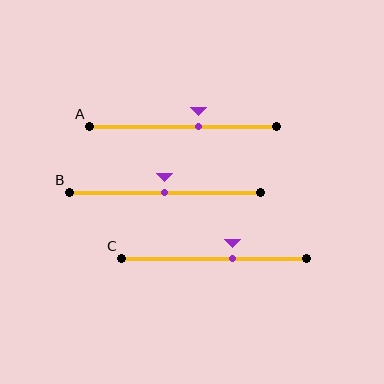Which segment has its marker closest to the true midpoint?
Segment B has its marker closest to the true midpoint.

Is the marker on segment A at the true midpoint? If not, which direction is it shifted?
No, the marker on segment A is shifted to the right by about 8% of the segment length.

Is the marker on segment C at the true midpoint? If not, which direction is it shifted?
No, the marker on segment C is shifted to the right by about 10% of the segment length.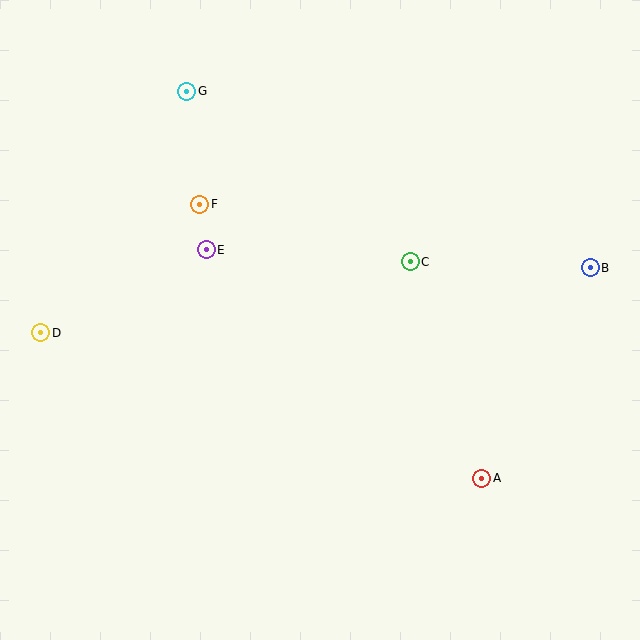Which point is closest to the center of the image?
Point C at (410, 262) is closest to the center.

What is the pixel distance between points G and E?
The distance between G and E is 160 pixels.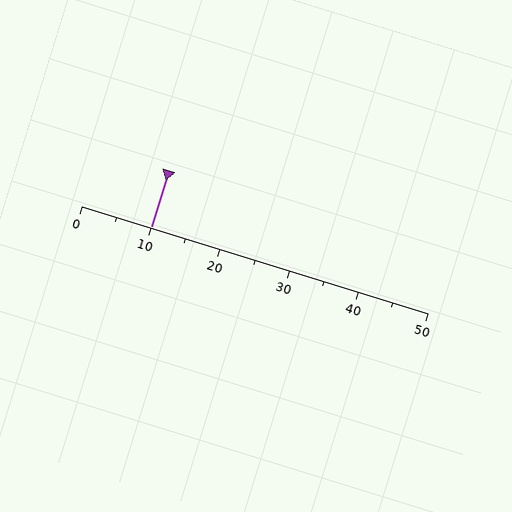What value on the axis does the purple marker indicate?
The marker indicates approximately 10.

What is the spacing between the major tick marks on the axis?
The major ticks are spaced 10 apart.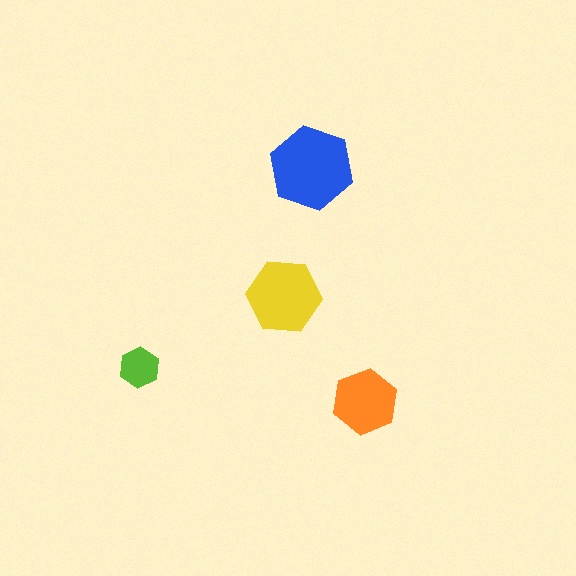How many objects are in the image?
There are 4 objects in the image.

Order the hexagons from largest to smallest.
the blue one, the yellow one, the orange one, the lime one.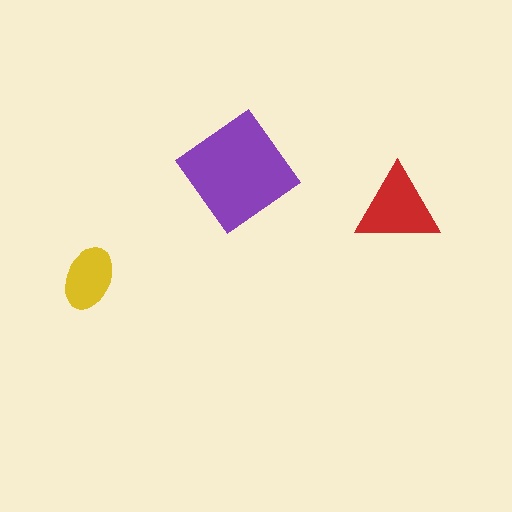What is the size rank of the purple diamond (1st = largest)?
1st.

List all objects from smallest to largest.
The yellow ellipse, the red triangle, the purple diamond.